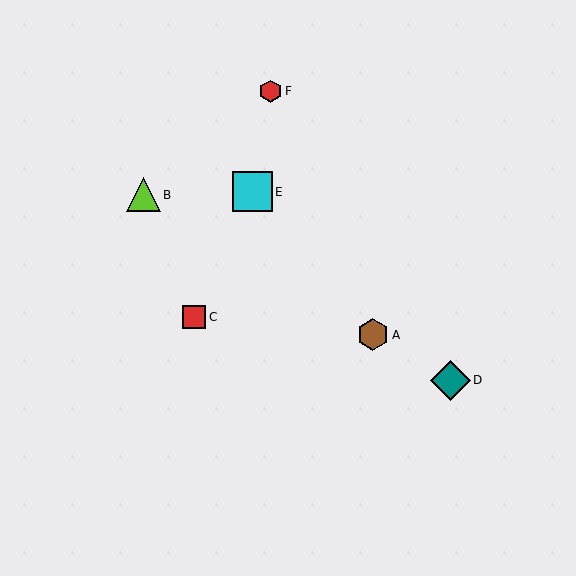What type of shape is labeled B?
Shape B is a lime triangle.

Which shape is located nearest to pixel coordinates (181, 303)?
The red square (labeled C) at (194, 317) is nearest to that location.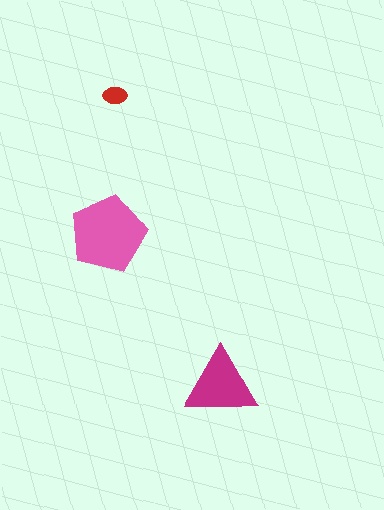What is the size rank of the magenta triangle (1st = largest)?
2nd.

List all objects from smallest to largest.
The red ellipse, the magenta triangle, the pink pentagon.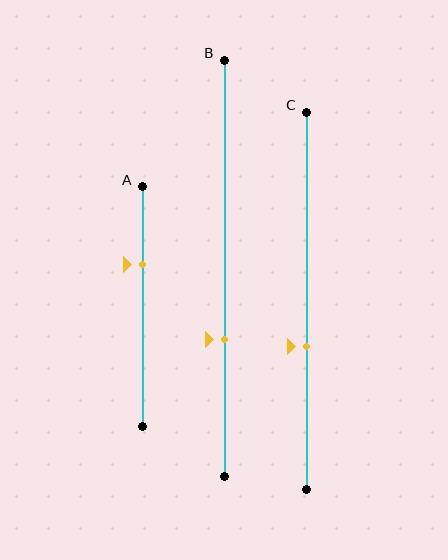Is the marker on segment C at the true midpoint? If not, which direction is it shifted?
No, the marker on segment C is shifted downward by about 12% of the segment length.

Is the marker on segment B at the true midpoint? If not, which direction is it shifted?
No, the marker on segment B is shifted downward by about 17% of the segment length.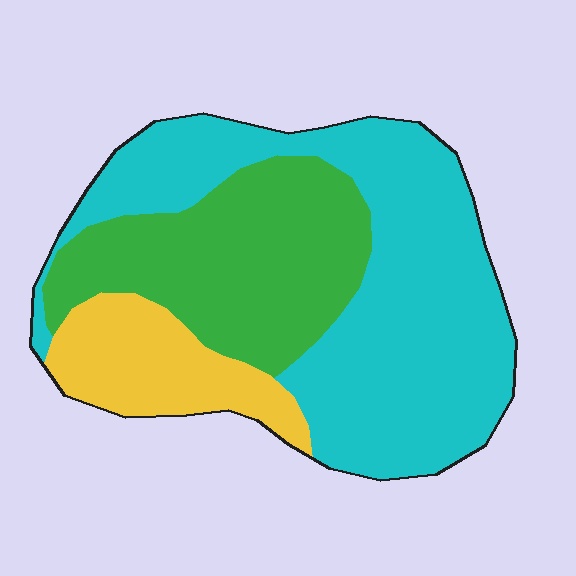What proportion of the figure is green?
Green takes up about one third (1/3) of the figure.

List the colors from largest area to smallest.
From largest to smallest: cyan, green, yellow.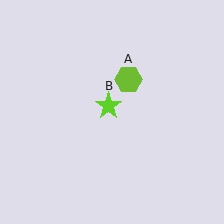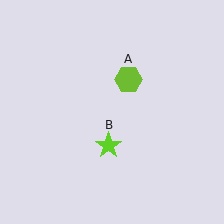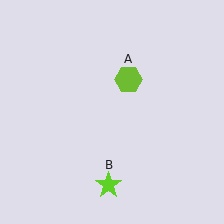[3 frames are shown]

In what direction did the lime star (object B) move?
The lime star (object B) moved down.